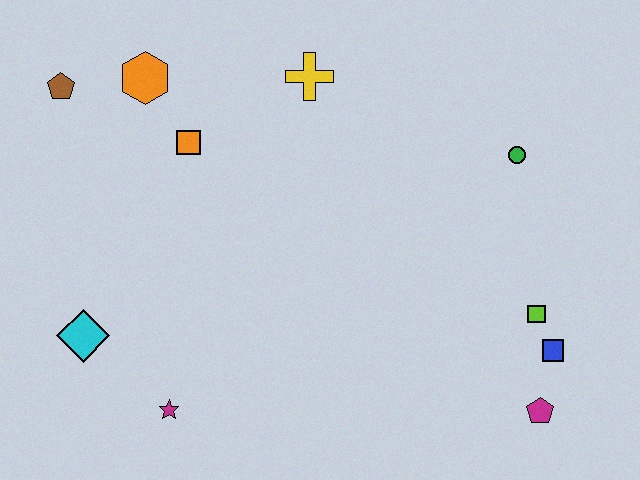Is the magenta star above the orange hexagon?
No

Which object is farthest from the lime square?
The brown pentagon is farthest from the lime square.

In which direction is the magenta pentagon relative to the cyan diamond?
The magenta pentagon is to the right of the cyan diamond.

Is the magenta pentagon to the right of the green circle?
Yes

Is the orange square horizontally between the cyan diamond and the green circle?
Yes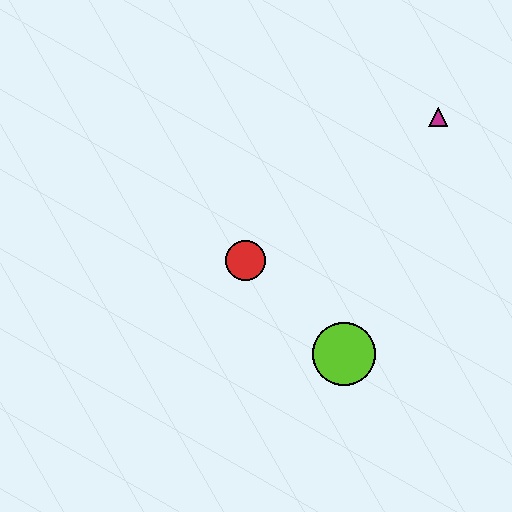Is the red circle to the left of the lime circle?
Yes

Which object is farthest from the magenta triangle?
The lime circle is farthest from the magenta triangle.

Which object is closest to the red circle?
The lime circle is closest to the red circle.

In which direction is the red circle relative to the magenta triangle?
The red circle is to the left of the magenta triangle.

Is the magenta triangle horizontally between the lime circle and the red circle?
No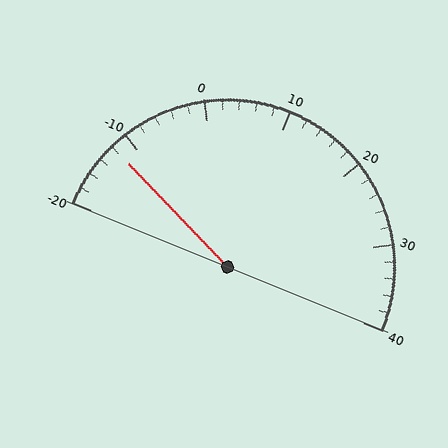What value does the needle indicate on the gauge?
The needle indicates approximately -12.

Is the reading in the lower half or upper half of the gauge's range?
The reading is in the lower half of the range (-20 to 40).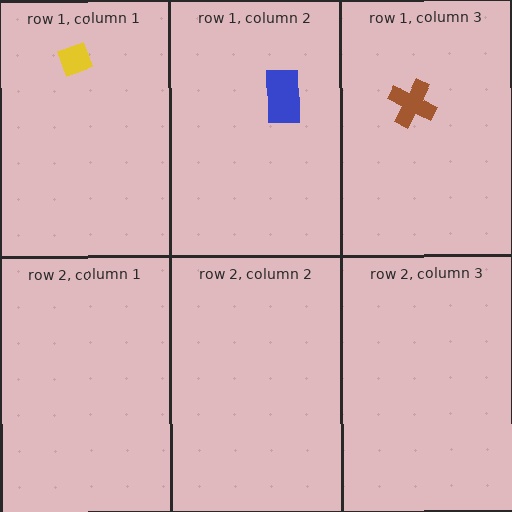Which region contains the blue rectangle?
The row 1, column 2 region.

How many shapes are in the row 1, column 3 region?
1.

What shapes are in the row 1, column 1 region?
The yellow diamond.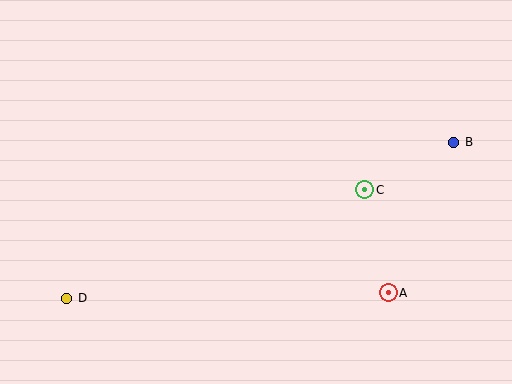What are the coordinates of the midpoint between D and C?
The midpoint between D and C is at (216, 244).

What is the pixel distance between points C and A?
The distance between C and A is 106 pixels.